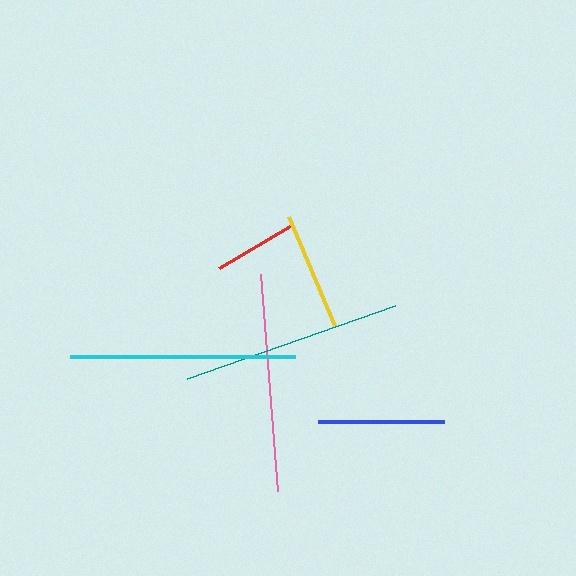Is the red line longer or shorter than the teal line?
The teal line is longer than the red line.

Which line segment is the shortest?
The red line is the shortest at approximately 82 pixels.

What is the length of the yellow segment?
The yellow segment is approximately 118 pixels long.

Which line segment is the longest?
The cyan line is the longest at approximately 226 pixels.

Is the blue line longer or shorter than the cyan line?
The cyan line is longer than the blue line.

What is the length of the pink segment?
The pink segment is approximately 218 pixels long.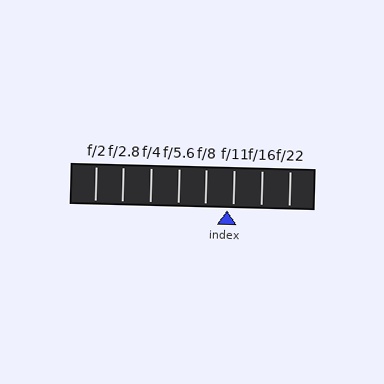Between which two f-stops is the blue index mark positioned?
The index mark is between f/8 and f/11.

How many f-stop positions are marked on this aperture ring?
There are 8 f-stop positions marked.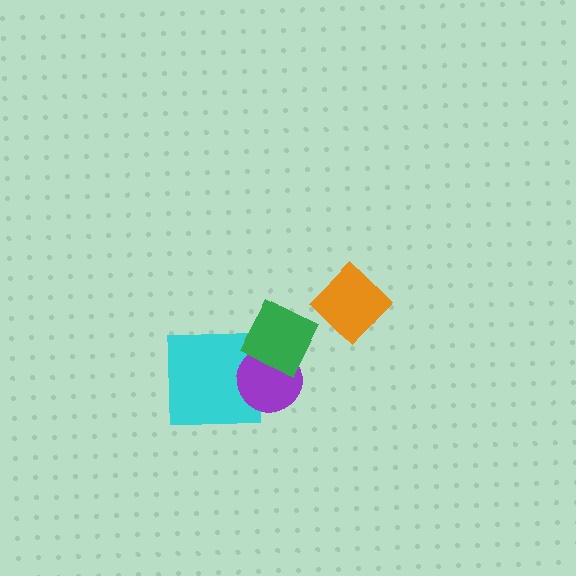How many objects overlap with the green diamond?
1 object overlaps with the green diamond.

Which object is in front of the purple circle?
The green diamond is in front of the purple circle.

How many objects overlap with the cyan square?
1 object overlaps with the cyan square.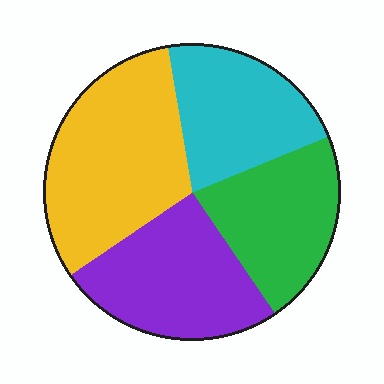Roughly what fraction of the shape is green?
Green covers about 20% of the shape.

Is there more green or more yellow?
Yellow.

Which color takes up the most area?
Yellow, at roughly 30%.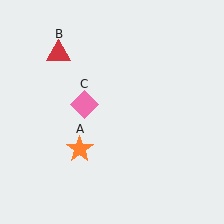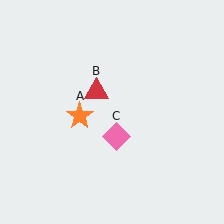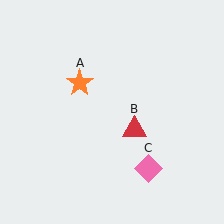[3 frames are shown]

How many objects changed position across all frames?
3 objects changed position: orange star (object A), red triangle (object B), pink diamond (object C).